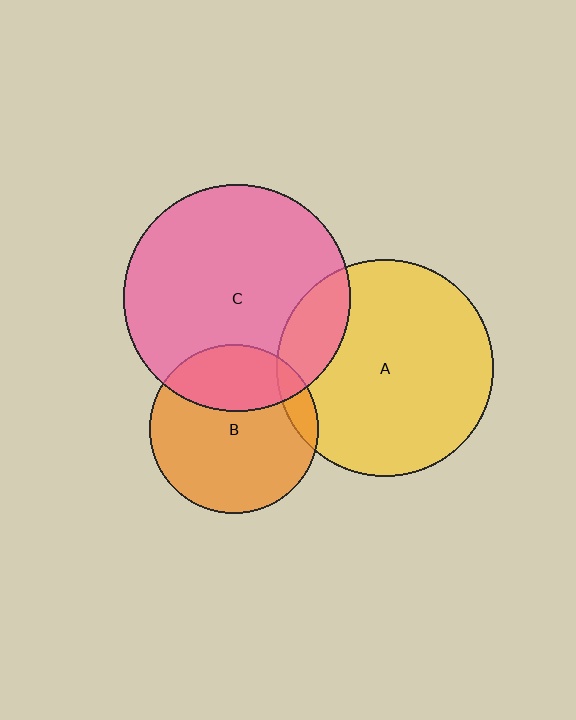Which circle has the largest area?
Circle C (pink).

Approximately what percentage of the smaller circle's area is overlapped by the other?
Approximately 15%.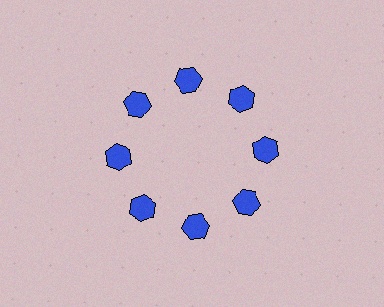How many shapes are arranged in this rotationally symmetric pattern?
There are 8 shapes, arranged in 8 groups of 1.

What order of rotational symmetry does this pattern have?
This pattern has 8-fold rotational symmetry.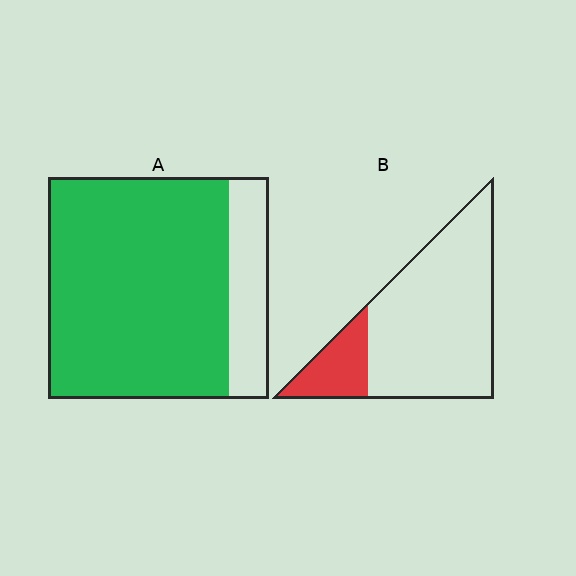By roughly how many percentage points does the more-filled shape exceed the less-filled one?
By roughly 65 percentage points (A over B).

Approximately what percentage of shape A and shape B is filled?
A is approximately 80% and B is approximately 20%.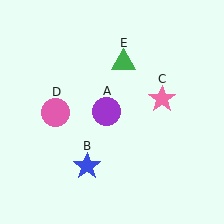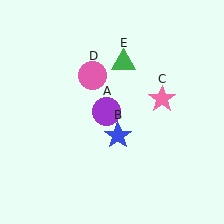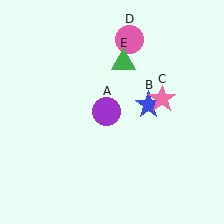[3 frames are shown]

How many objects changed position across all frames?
2 objects changed position: blue star (object B), pink circle (object D).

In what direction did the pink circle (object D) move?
The pink circle (object D) moved up and to the right.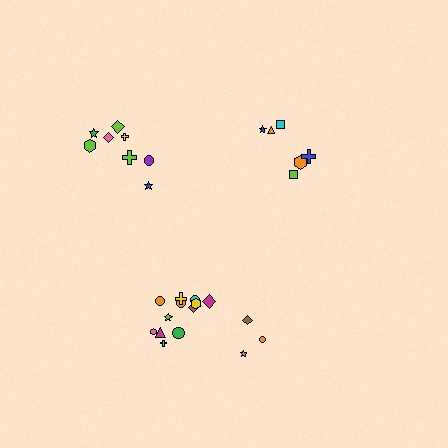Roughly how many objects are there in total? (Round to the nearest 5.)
Roughly 30 objects in total.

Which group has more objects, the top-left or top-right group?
The top-left group.